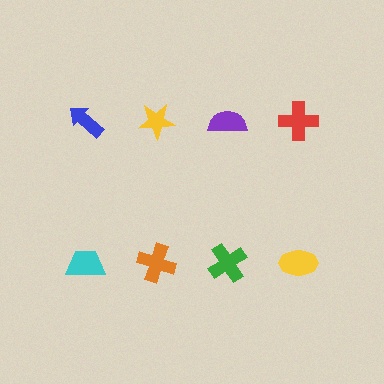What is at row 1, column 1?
A blue arrow.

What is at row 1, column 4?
A red cross.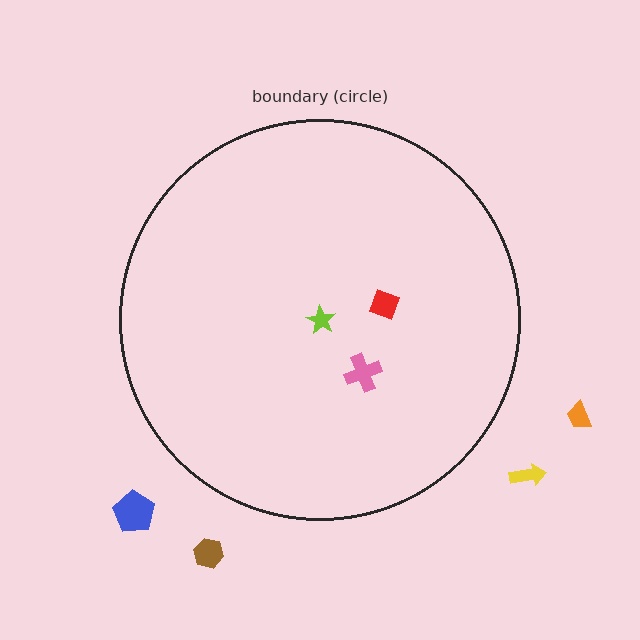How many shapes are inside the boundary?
3 inside, 4 outside.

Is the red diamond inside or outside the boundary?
Inside.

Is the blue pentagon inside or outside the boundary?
Outside.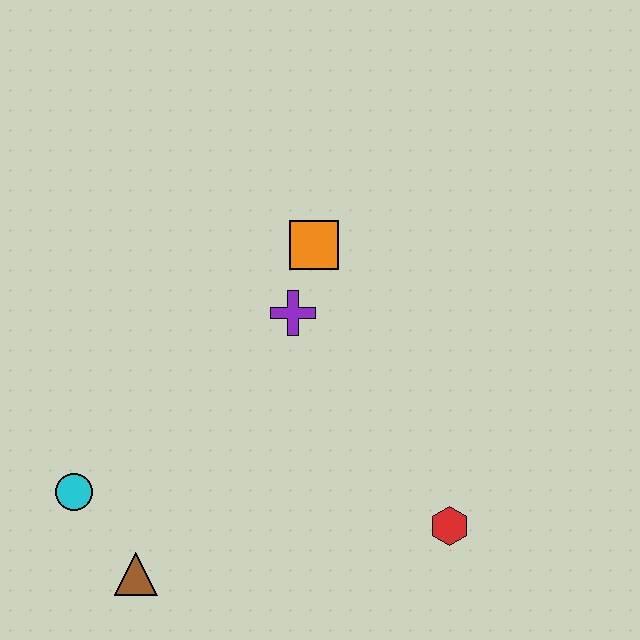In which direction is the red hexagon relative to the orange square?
The red hexagon is below the orange square.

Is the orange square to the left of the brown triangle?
No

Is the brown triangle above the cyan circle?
No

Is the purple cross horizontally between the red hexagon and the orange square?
No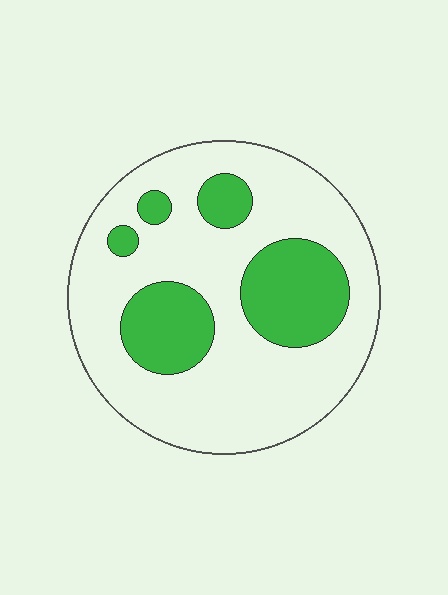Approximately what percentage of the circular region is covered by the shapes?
Approximately 25%.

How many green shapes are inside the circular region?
5.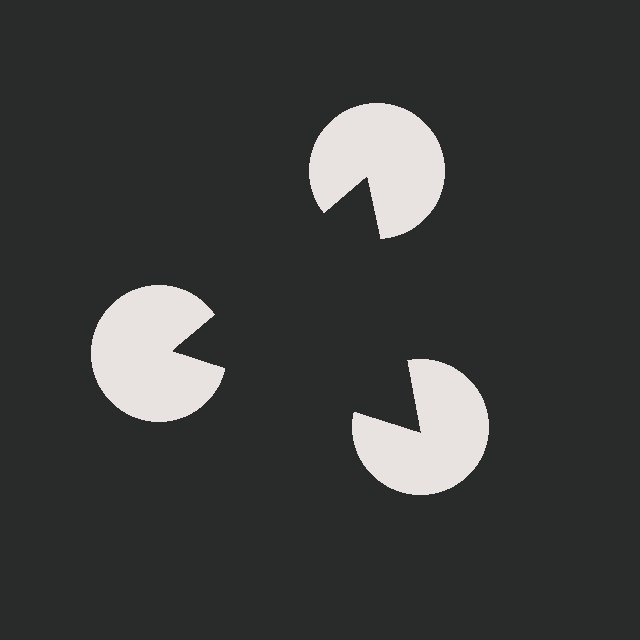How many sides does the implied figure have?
3 sides.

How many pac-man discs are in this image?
There are 3 — one at each vertex of the illusory triangle.